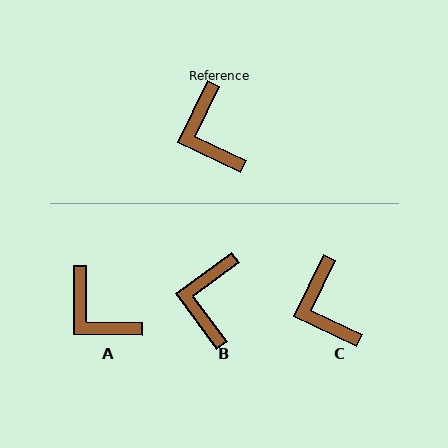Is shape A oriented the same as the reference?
No, it is off by about 25 degrees.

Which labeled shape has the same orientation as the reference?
C.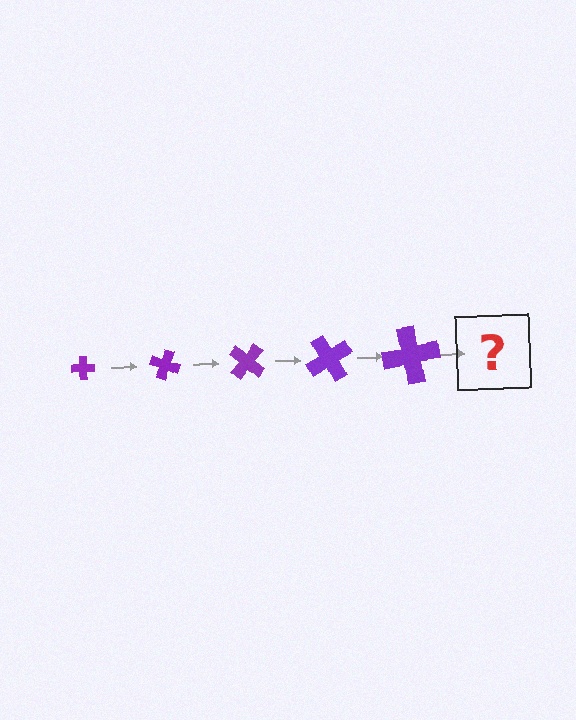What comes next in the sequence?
The next element should be a cross, larger than the previous one and rotated 100 degrees from the start.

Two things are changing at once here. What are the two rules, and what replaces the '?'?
The two rules are that the cross grows larger each step and it rotates 20 degrees each step. The '?' should be a cross, larger than the previous one and rotated 100 degrees from the start.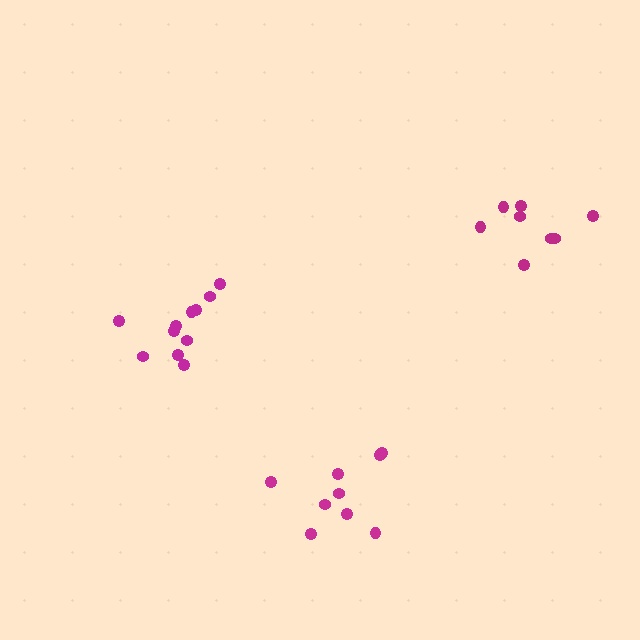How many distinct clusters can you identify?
There are 3 distinct clusters.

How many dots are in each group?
Group 1: 11 dots, Group 2: 9 dots, Group 3: 8 dots (28 total).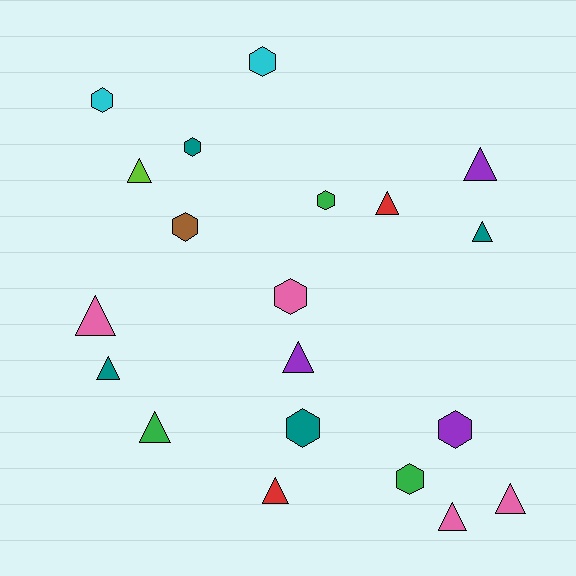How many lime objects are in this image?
There is 1 lime object.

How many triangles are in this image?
There are 11 triangles.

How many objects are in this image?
There are 20 objects.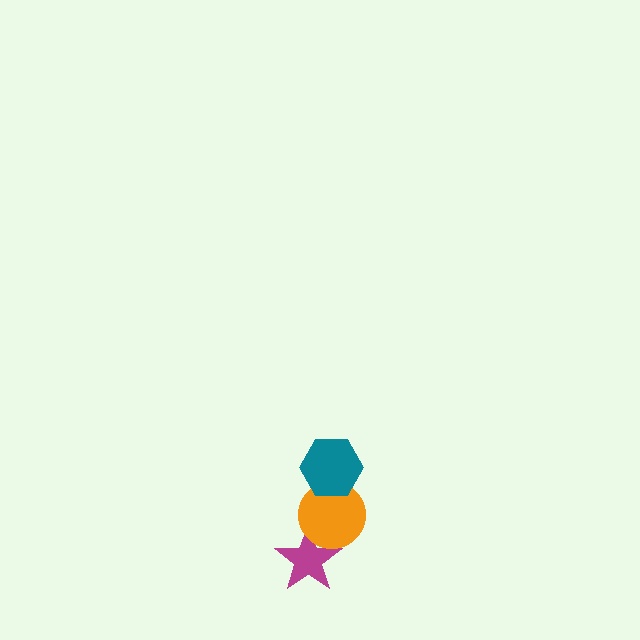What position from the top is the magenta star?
The magenta star is 3rd from the top.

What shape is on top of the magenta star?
The orange circle is on top of the magenta star.